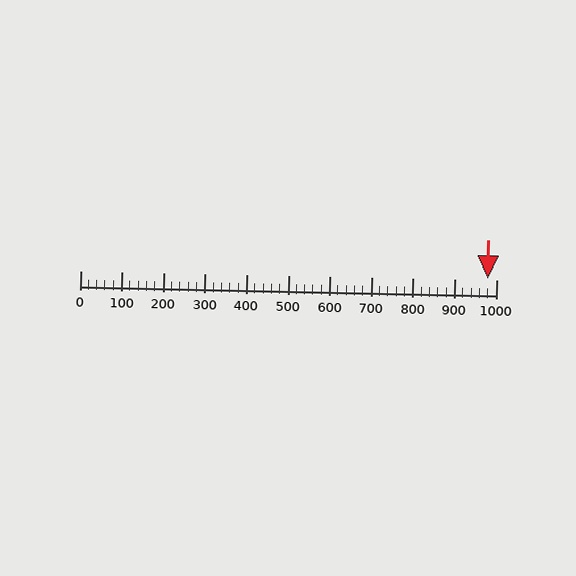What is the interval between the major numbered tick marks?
The major tick marks are spaced 100 units apart.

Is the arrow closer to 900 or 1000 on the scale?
The arrow is closer to 1000.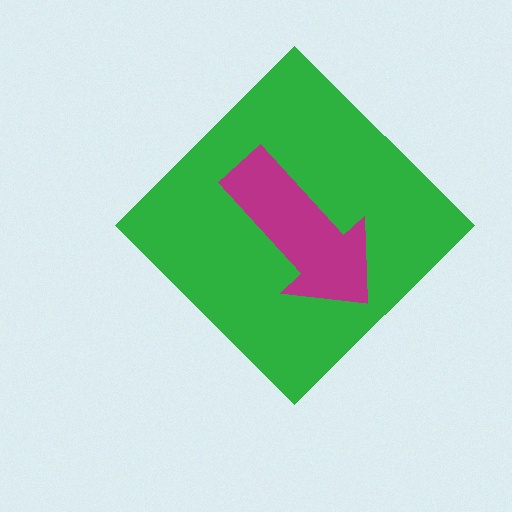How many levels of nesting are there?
2.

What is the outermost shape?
The green diamond.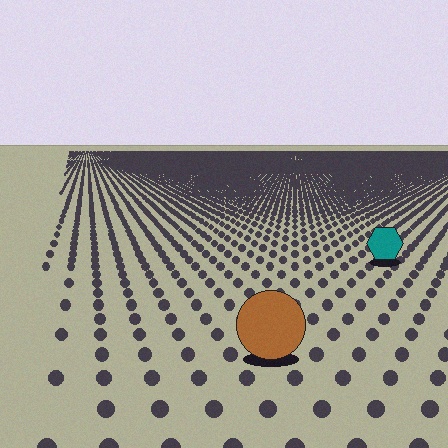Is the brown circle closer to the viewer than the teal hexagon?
Yes. The brown circle is closer — you can tell from the texture gradient: the ground texture is coarser near it.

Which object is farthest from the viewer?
The teal hexagon is farthest from the viewer. It appears smaller and the ground texture around it is denser.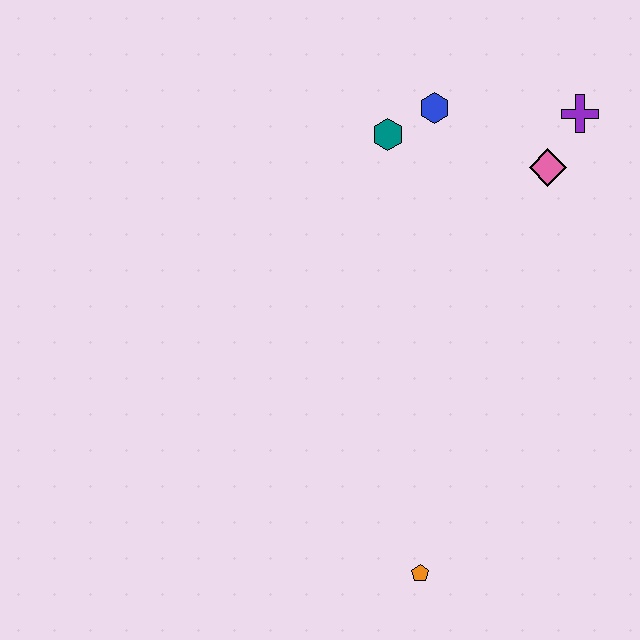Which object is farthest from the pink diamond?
The orange pentagon is farthest from the pink diamond.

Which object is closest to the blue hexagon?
The teal hexagon is closest to the blue hexagon.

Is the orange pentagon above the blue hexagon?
No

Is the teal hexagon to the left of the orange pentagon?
Yes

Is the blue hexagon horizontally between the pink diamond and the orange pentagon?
Yes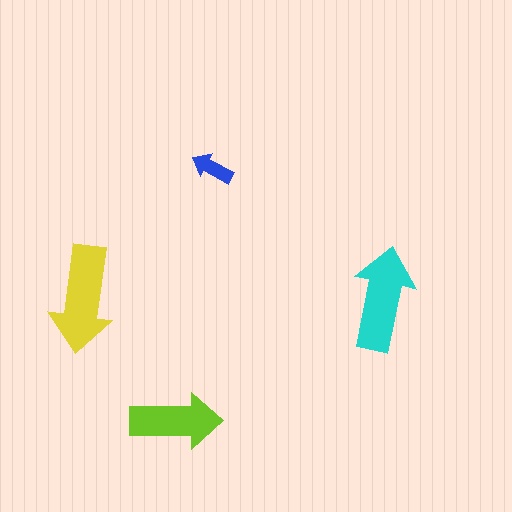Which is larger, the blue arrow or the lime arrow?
The lime one.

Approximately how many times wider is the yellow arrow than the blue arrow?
About 2.5 times wider.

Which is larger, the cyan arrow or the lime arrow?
The cyan one.